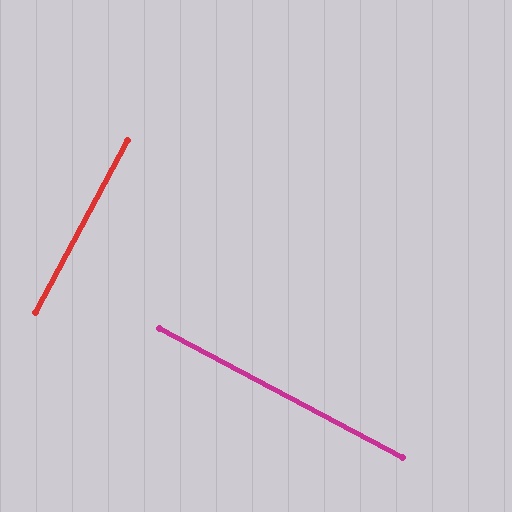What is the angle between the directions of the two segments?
Approximately 90 degrees.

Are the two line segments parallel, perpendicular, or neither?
Perpendicular — they meet at approximately 90°.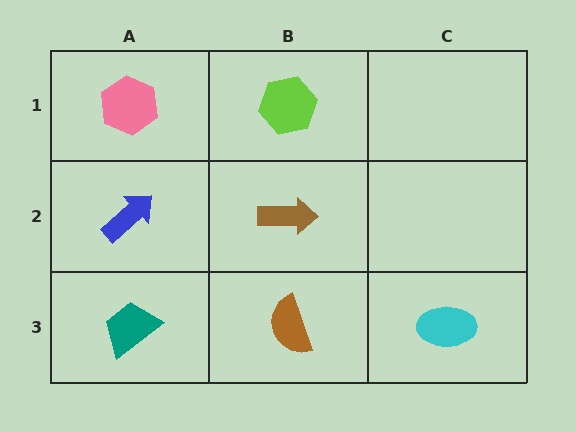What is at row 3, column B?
A brown semicircle.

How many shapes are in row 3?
3 shapes.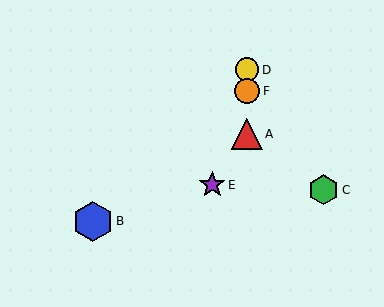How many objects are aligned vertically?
3 objects (A, D, F) are aligned vertically.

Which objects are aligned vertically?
Objects A, D, F are aligned vertically.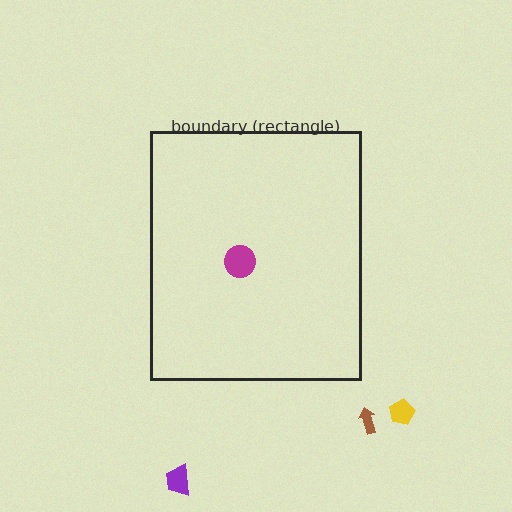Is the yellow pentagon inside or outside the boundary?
Outside.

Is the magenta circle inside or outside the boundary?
Inside.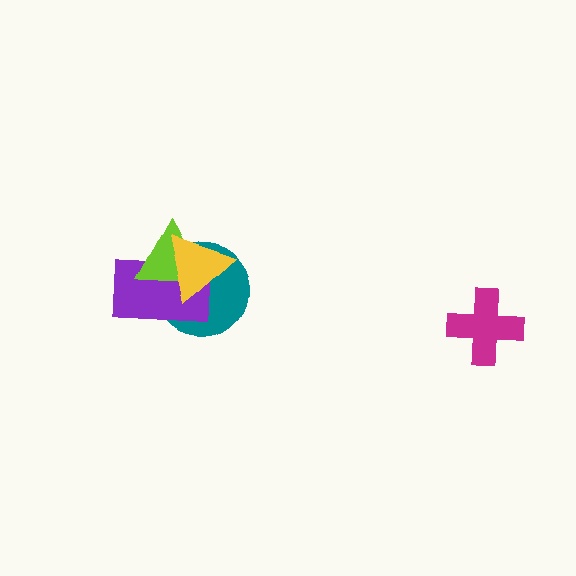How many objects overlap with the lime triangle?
3 objects overlap with the lime triangle.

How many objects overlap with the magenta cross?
0 objects overlap with the magenta cross.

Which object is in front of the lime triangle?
The yellow triangle is in front of the lime triangle.